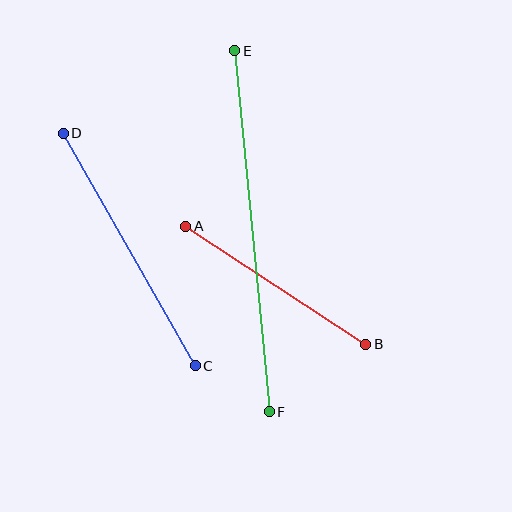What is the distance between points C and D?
The distance is approximately 267 pixels.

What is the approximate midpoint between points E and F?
The midpoint is at approximately (252, 231) pixels.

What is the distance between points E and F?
The distance is approximately 363 pixels.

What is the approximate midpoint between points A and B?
The midpoint is at approximately (276, 285) pixels.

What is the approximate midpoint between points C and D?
The midpoint is at approximately (129, 250) pixels.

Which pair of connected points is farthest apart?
Points E and F are farthest apart.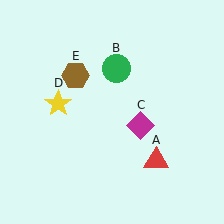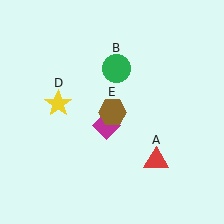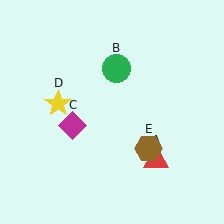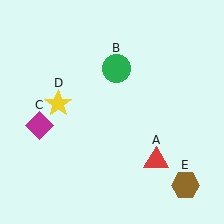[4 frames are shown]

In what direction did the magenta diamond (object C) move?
The magenta diamond (object C) moved left.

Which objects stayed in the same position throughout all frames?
Red triangle (object A) and green circle (object B) and yellow star (object D) remained stationary.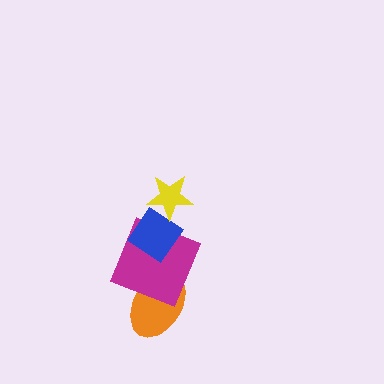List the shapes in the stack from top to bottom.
From top to bottom: the yellow star, the blue diamond, the magenta square, the orange ellipse.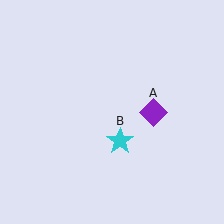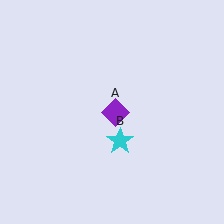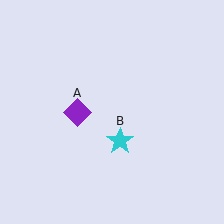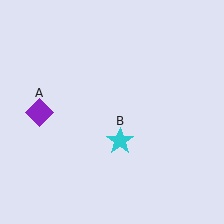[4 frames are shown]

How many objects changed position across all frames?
1 object changed position: purple diamond (object A).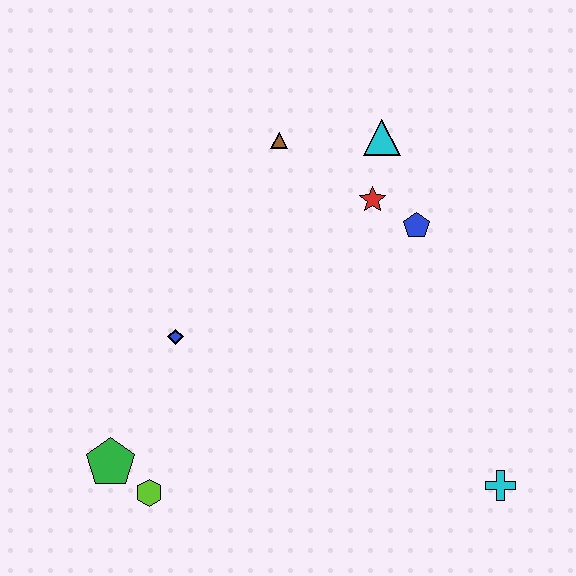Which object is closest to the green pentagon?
The lime hexagon is closest to the green pentagon.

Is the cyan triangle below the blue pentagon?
No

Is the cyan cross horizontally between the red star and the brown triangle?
No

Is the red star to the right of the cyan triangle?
No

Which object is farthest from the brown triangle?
The cyan cross is farthest from the brown triangle.